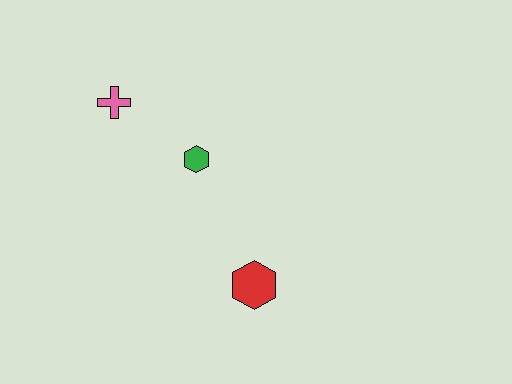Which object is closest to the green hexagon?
The pink cross is closest to the green hexagon.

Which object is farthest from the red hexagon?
The pink cross is farthest from the red hexagon.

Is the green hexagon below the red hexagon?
No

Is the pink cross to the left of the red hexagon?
Yes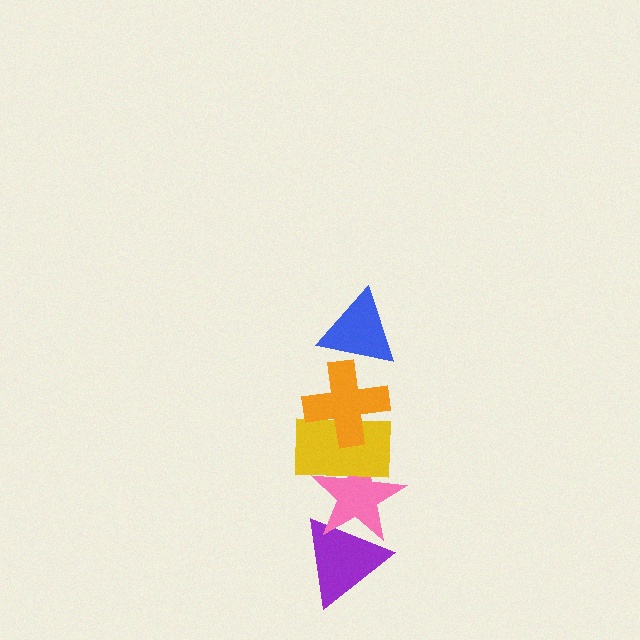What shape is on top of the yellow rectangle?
The orange cross is on top of the yellow rectangle.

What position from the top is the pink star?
The pink star is 4th from the top.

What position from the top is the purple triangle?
The purple triangle is 5th from the top.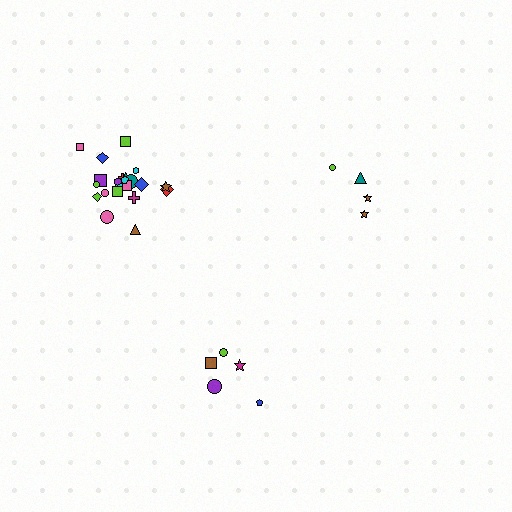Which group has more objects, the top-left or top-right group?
The top-left group.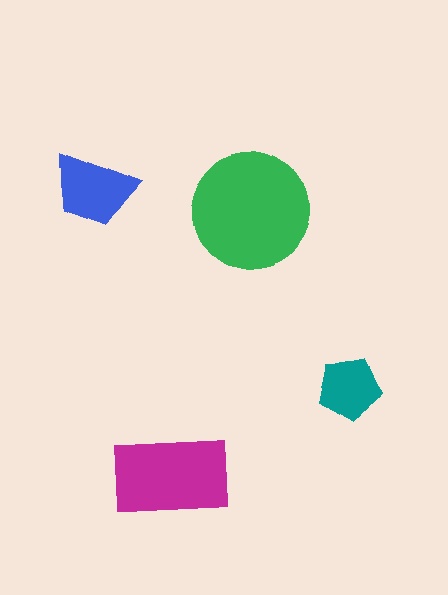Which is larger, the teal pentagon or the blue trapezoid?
The blue trapezoid.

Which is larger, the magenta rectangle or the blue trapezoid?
The magenta rectangle.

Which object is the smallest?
The teal pentagon.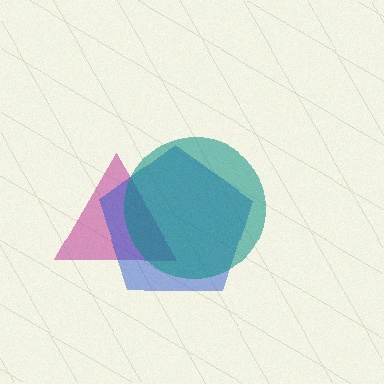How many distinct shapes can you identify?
There are 3 distinct shapes: a magenta triangle, a blue pentagon, a teal circle.